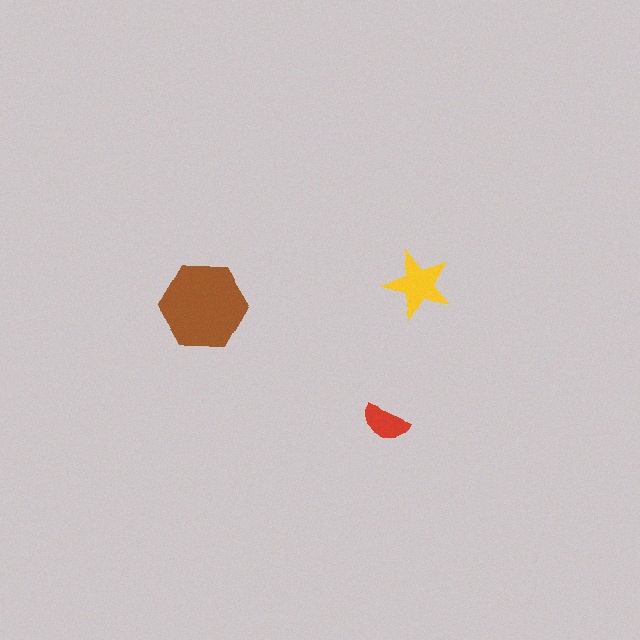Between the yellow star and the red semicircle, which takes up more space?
The yellow star.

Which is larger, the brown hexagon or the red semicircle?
The brown hexagon.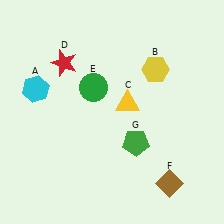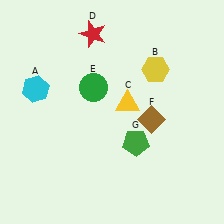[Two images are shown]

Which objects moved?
The objects that moved are: the red star (D), the brown diamond (F).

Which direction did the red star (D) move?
The red star (D) moved up.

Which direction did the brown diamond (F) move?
The brown diamond (F) moved up.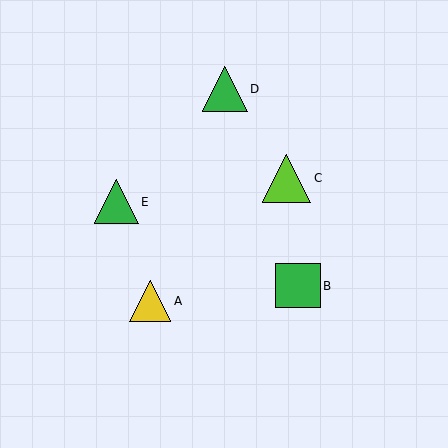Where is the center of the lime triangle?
The center of the lime triangle is at (287, 178).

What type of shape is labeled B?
Shape B is a green square.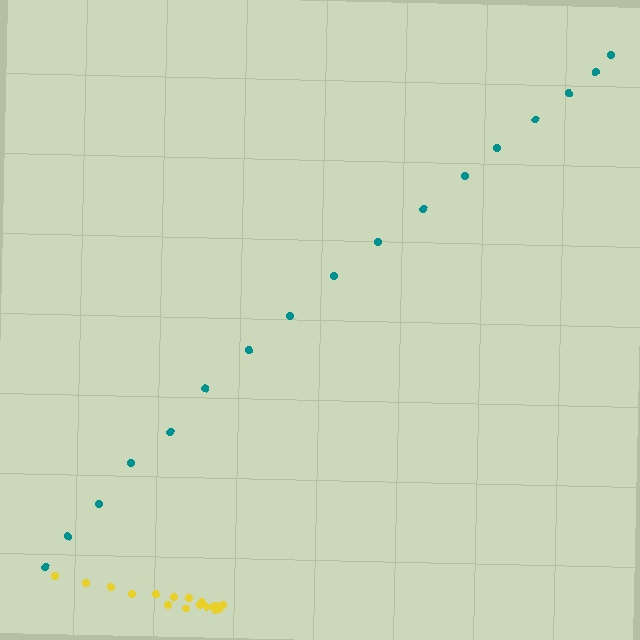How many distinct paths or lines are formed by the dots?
There are 2 distinct paths.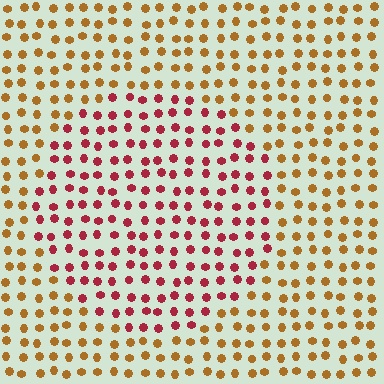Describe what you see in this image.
The image is filled with small brown elements in a uniform arrangement. A circle-shaped region is visible where the elements are tinted to a slightly different hue, forming a subtle color boundary.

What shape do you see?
I see a circle.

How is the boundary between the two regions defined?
The boundary is defined purely by a slight shift in hue (about 46 degrees). Spacing, size, and orientation are identical on both sides.